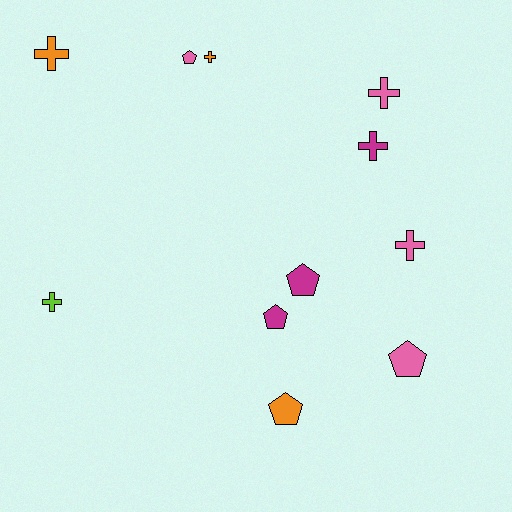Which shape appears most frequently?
Cross, with 6 objects.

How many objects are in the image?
There are 11 objects.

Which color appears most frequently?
Pink, with 4 objects.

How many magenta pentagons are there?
There are 2 magenta pentagons.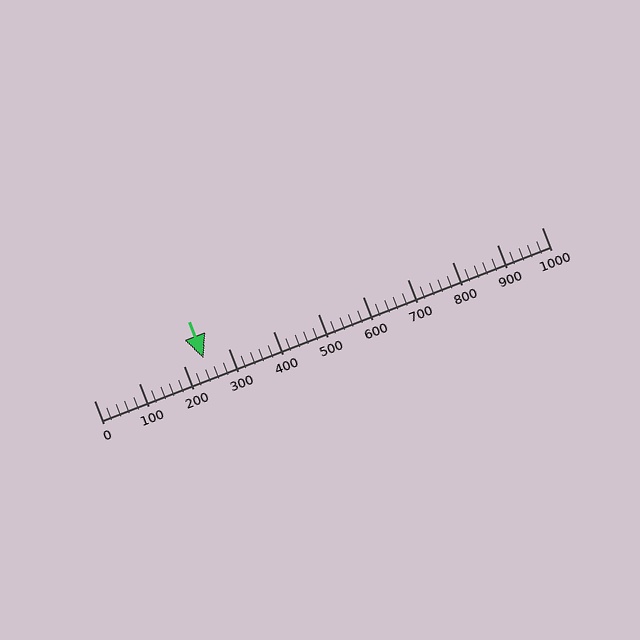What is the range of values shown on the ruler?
The ruler shows values from 0 to 1000.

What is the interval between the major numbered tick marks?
The major tick marks are spaced 100 units apart.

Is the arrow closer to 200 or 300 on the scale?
The arrow is closer to 200.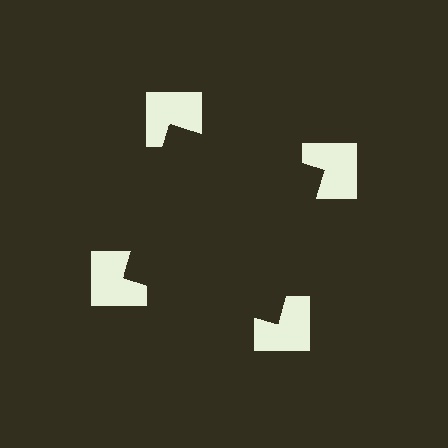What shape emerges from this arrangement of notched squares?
An illusory square — its edges are inferred from the aligned wedge cuts in the notched squares, not physically drawn.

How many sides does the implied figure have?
4 sides.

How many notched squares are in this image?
There are 4 — one at each vertex of the illusory square.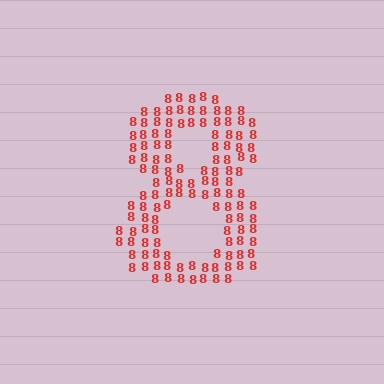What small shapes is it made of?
It is made of small digit 8's.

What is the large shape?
The large shape is the digit 8.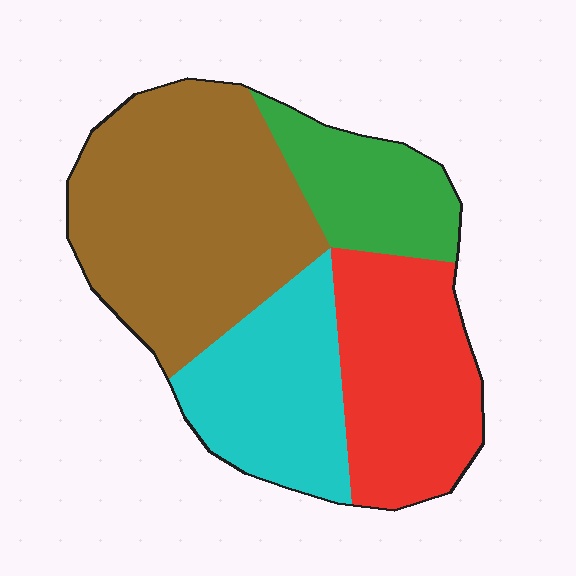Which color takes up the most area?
Brown, at roughly 40%.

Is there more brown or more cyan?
Brown.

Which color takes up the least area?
Green, at roughly 15%.